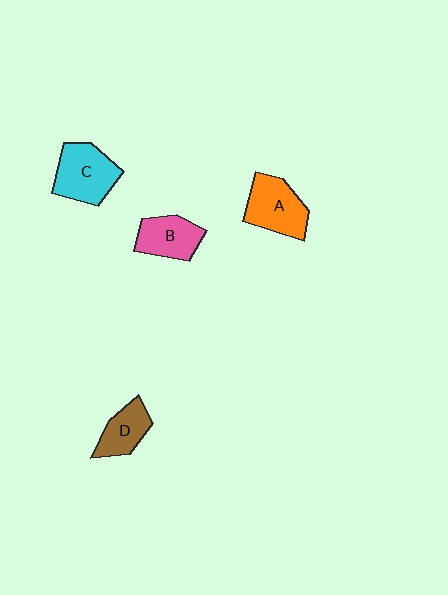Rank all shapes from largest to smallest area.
From largest to smallest: C (cyan), A (orange), B (pink), D (brown).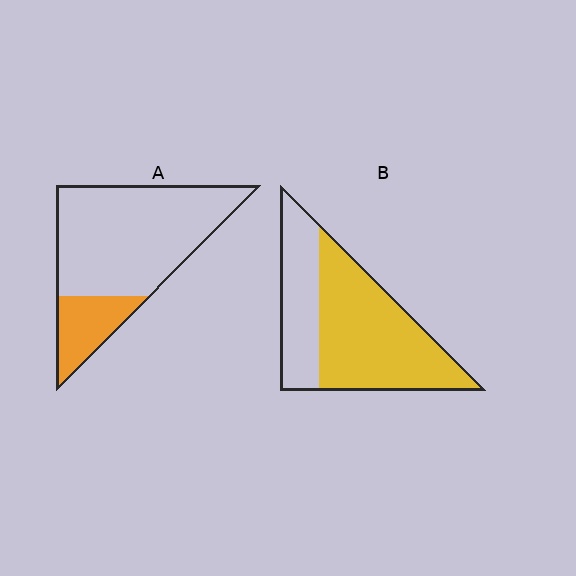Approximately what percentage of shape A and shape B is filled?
A is approximately 20% and B is approximately 65%.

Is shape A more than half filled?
No.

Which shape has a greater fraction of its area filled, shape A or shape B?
Shape B.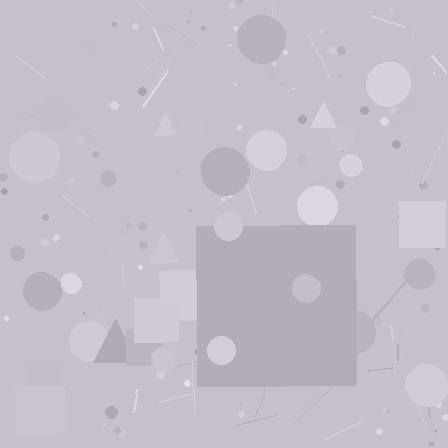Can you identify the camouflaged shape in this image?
The camouflaged shape is a square.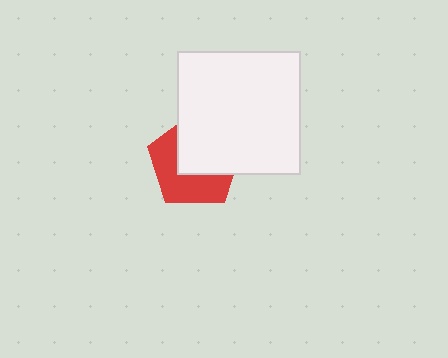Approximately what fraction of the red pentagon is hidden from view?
Roughly 51% of the red pentagon is hidden behind the white square.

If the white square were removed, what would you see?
You would see the complete red pentagon.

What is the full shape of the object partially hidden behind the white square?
The partially hidden object is a red pentagon.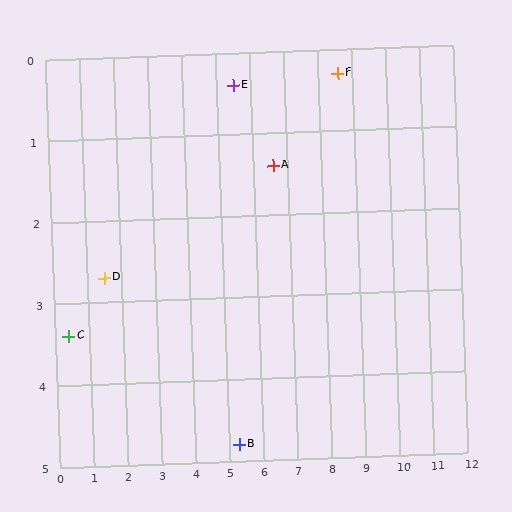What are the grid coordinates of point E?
Point E is at approximately (5.5, 0.4).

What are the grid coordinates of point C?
Point C is at approximately (0.4, 3.4).